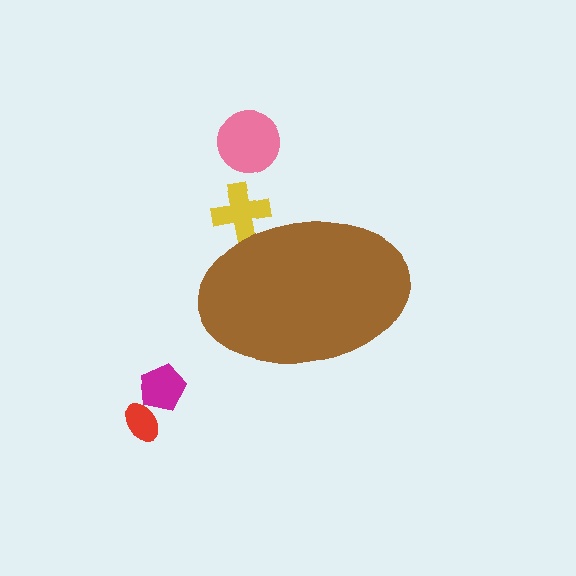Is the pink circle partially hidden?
No, the pink circle is fully visible.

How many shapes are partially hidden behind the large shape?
1 shape is partially hidden.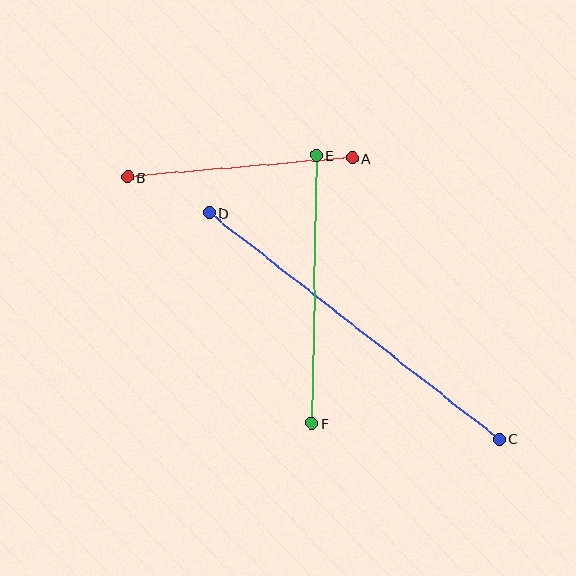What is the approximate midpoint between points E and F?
The midpoint is at approximately (314, 289) pixels.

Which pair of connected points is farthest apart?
Points C and D are farthest apart.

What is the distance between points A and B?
The distance is approximately 225 pixels.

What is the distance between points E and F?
The distance is approximately 268 pixels.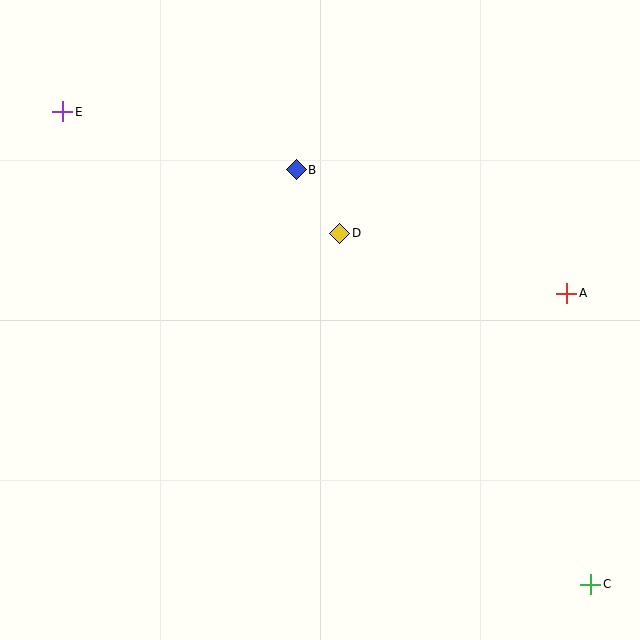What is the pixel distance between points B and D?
The distance between B and D is 77 pixels.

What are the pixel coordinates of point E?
Point E is at (63, 112).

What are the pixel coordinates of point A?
Point A is at (567, 293).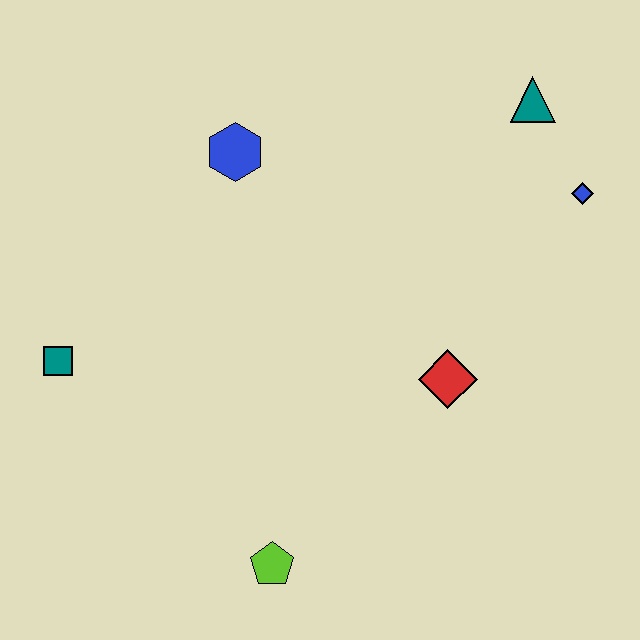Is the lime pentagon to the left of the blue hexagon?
No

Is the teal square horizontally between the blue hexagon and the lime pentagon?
No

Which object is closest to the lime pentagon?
The red diamond is closest to the lime pentagon.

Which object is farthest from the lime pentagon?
The teal triangle is farthest from the lime pentagon.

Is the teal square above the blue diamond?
No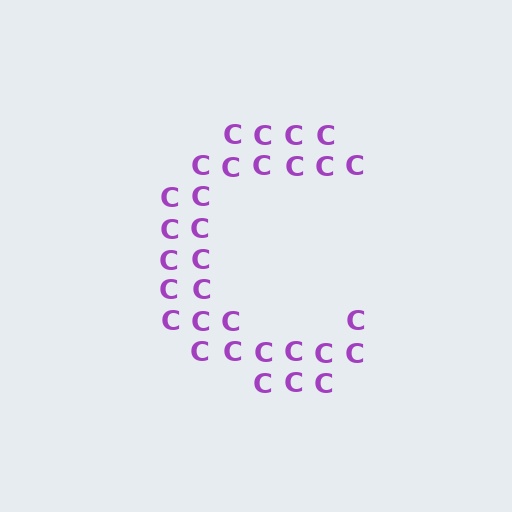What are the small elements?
The small elements are letter C's.